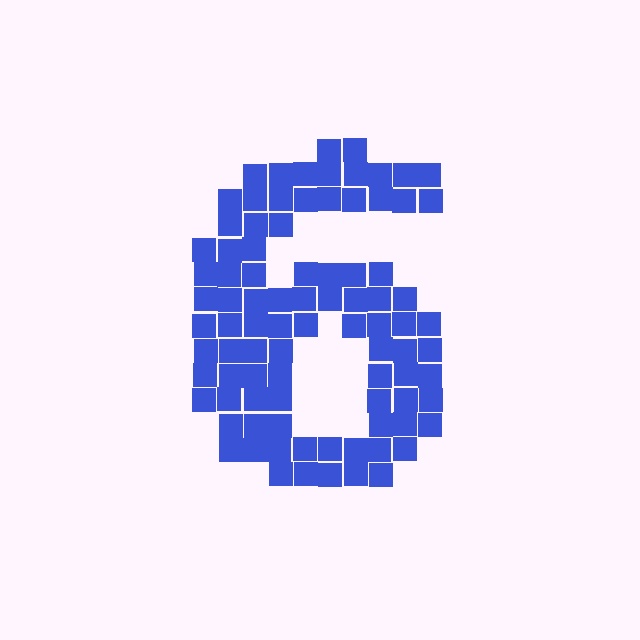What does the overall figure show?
The overall figure shows the digit 6.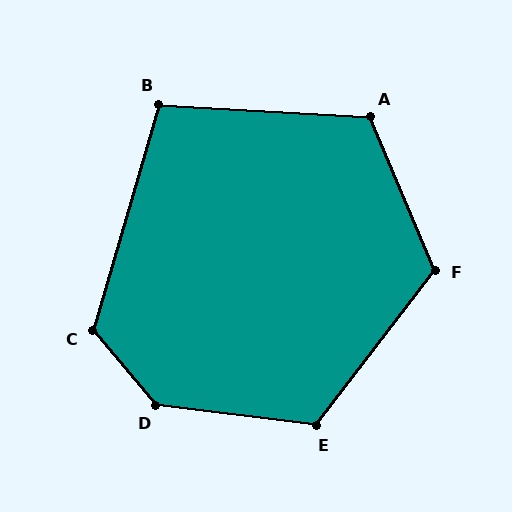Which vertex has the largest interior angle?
D, at approximately 137 degrees.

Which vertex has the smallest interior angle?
B, at approximately 103 degrees.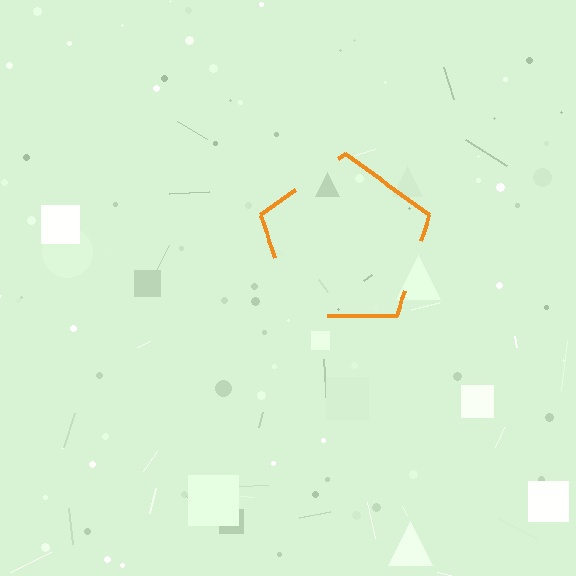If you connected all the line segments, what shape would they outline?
They would outline a pentagon.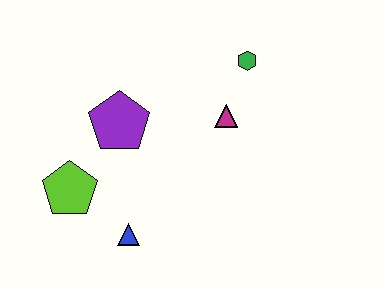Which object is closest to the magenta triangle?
The green hexagon is closest to the magenta triangle.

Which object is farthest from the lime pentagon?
The green hexagon is farthest from the lime pentagon.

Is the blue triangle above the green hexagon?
No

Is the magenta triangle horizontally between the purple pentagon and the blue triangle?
No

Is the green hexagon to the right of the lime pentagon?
Yes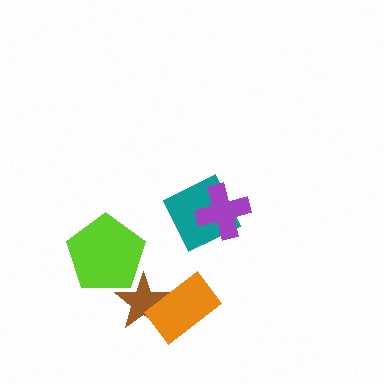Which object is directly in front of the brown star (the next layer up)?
The lime pentagon is directly in front of the brown star.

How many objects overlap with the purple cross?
1 object overlaps with the purple cross.